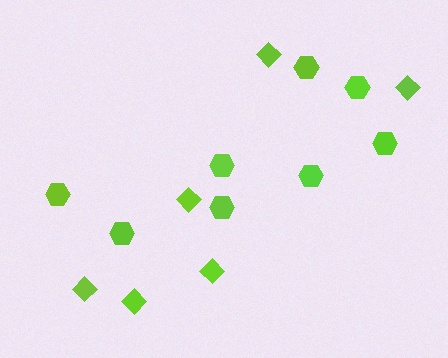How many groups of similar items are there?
There are 2 groups: one group of hexagons (8) and one group of diamonds (6).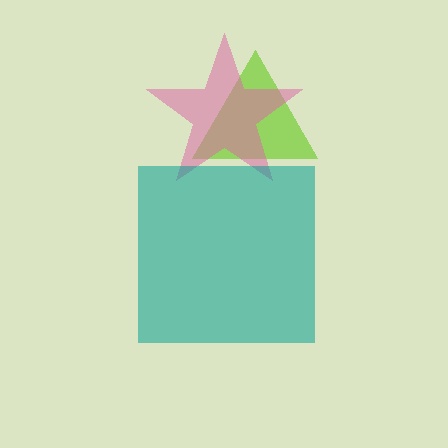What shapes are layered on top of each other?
The layered shapes are: a lime triangle, a pink star, a teal square.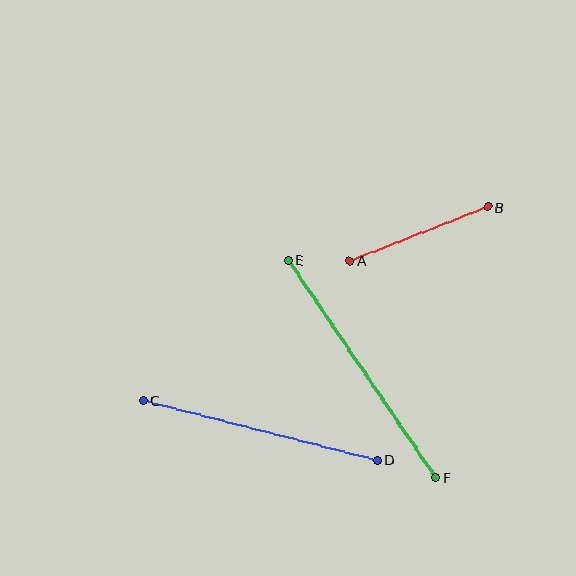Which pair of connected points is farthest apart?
Points E and F are farthest apart.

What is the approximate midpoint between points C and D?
The midpoint is at approximately (260, 430) pixels.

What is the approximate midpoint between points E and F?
The midpoint is at approximately (362, 369) pixels.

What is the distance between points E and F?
The distance is approximately 263 pixels.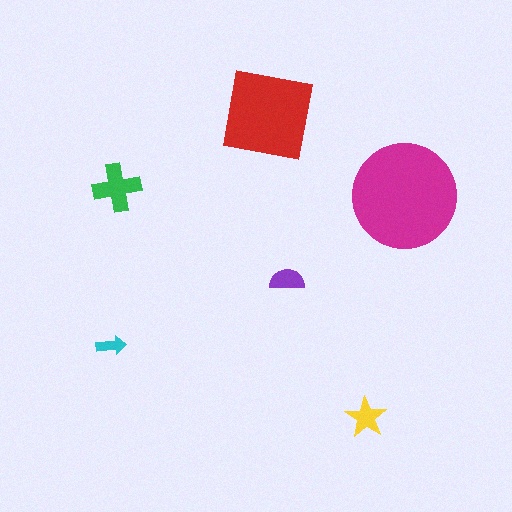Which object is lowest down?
The yellow star is bottommost.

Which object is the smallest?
The cyan arrow.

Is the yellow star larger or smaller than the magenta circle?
Smaller.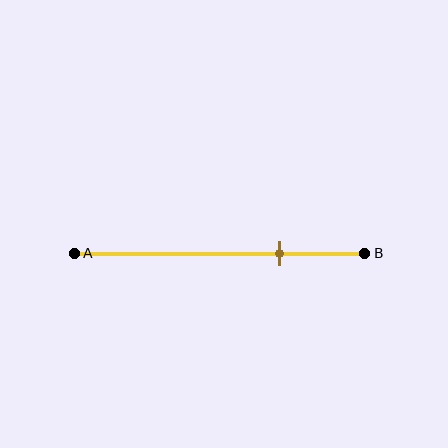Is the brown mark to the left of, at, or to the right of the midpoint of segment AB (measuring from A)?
The brown mark is to the right of the midpoint of segment AB.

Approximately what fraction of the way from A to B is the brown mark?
The brown mark is approximately 70% of the way from A to B.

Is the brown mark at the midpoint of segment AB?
No, the mark is at about 70% from A, not at the 50% midpoint.